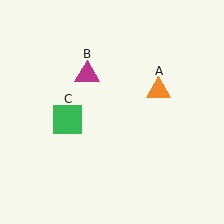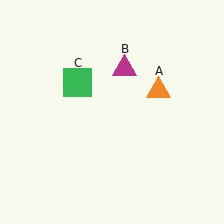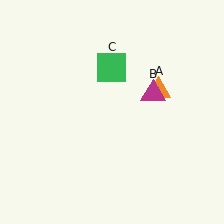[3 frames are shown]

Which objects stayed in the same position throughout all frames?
Orange triangle (object A) remained stationary.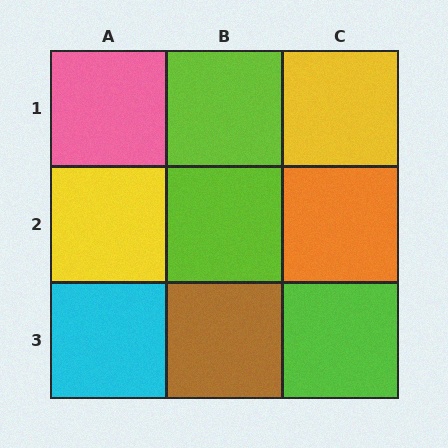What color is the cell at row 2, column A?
Yellow.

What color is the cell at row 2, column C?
Orange.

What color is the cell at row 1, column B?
Lime.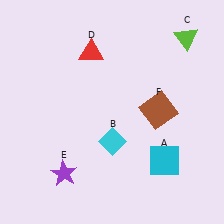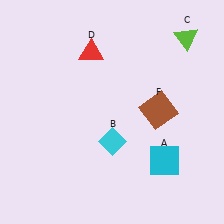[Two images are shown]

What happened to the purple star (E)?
The purple star (E) was removed in Image 2. It was in the bottom-left area of Image 1.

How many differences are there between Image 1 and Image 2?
There is 1 difference between the two images.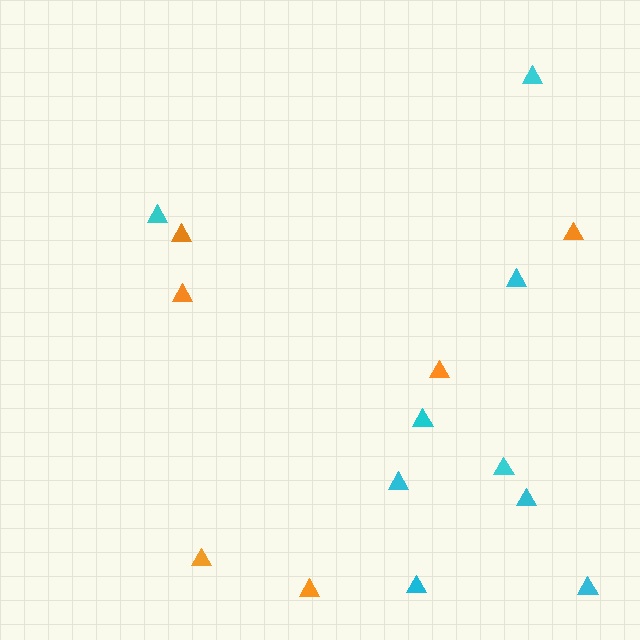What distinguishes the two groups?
There are 2 groups: one group of cyan triangles (9) and one group of orange triangles (6).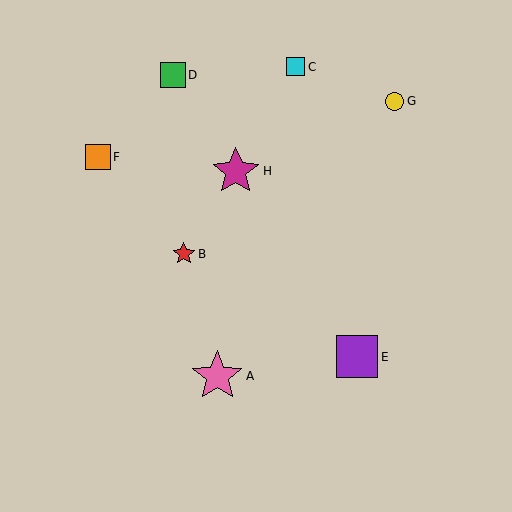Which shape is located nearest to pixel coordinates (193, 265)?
The red star (labeled B) at (184, 254) is nearest to that location.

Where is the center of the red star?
The center of the red star is at (184, 254).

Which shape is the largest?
The pink star (labeled A) is the largest.